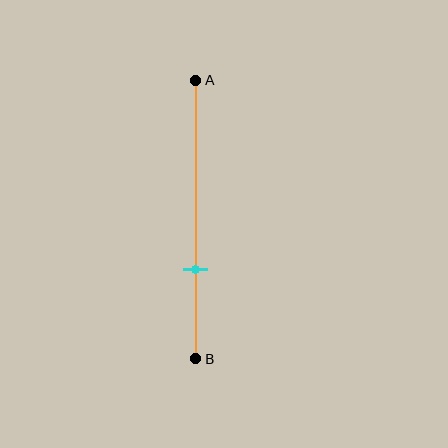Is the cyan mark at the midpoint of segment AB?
No, the mark is at about 70% from A, not at the 50% midpoint.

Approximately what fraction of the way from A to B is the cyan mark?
The cyan mark is approximately 70% of the way from A to B.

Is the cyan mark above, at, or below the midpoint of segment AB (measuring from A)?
The cyan mark is below the midpoint of segment AB.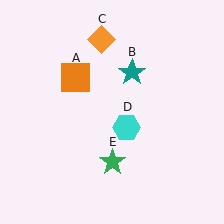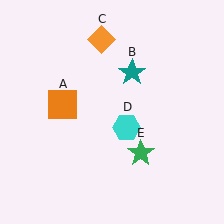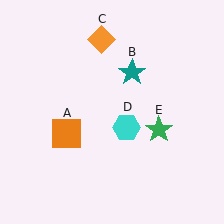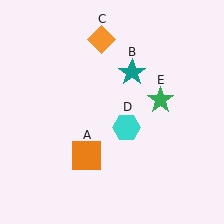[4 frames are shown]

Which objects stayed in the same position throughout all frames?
Teal star (object B) and orange diamond (object C) and cyan hexagon (object D) remained stationary.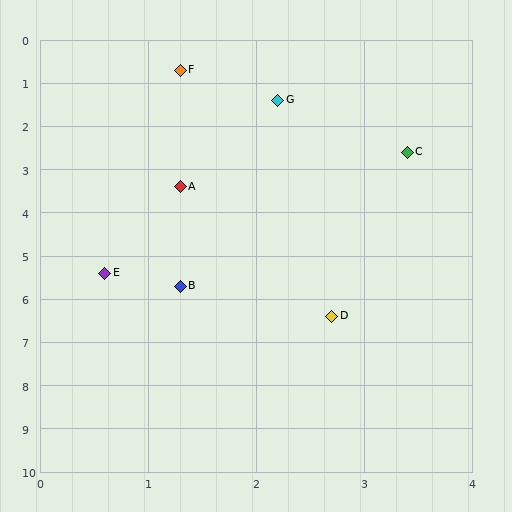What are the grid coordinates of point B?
Point B is at approximately (1.3, 5.7).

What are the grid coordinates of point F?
Point F is at approximately (1.3, 0.7).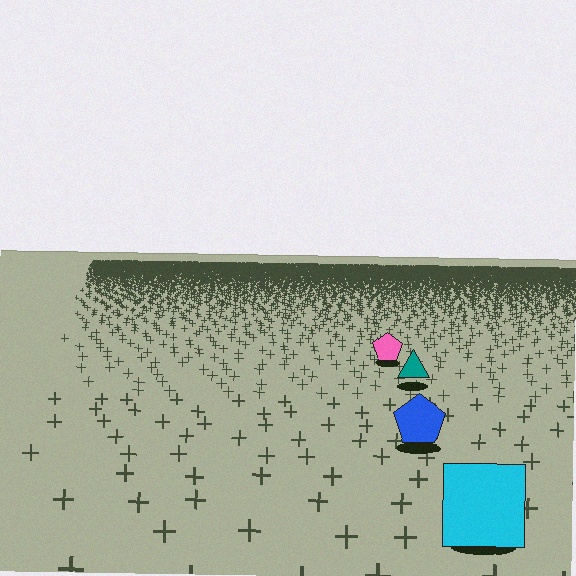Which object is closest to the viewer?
The cyan square is closest. The texture marks near it are larger and more spread out.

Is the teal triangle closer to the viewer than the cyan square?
No. The cyan square is closer — you can tell from the texture gradient: the ground texture is coarser near it.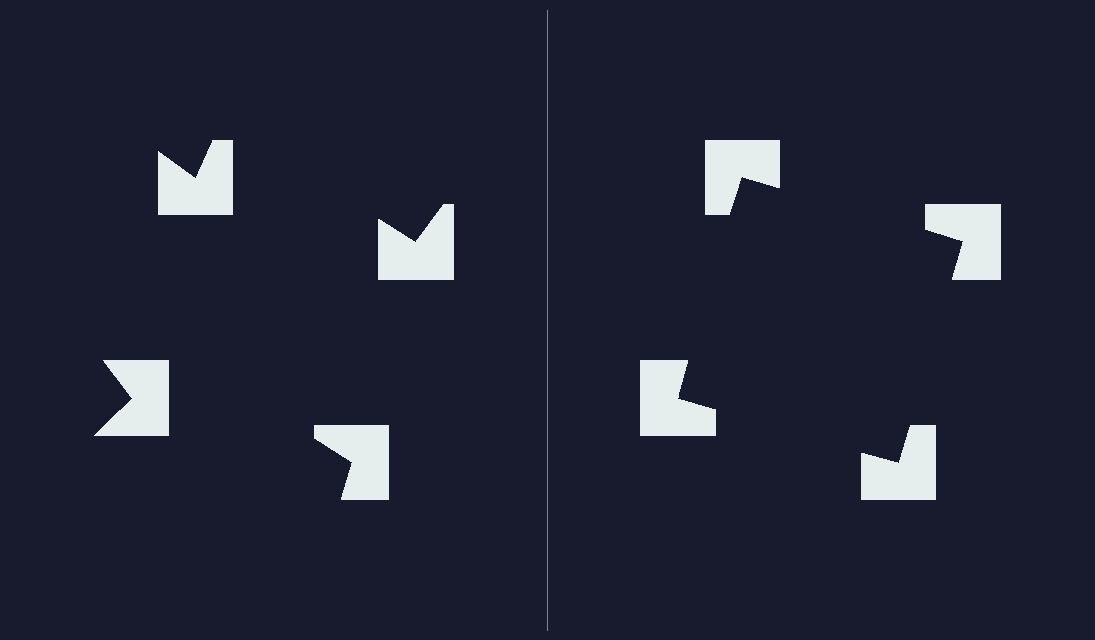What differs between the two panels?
The notched squares are positioned identically on both sides; only the wedge orientations differ. On the right they align to a square; on the left they are misaligned.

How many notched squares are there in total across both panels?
8 — 4 on each side.